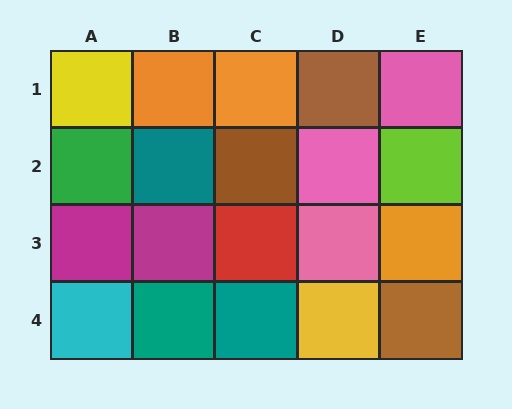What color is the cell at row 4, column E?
Brown.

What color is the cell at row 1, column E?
Pink.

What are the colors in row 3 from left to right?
Magenta, magenta, red, pink, orange.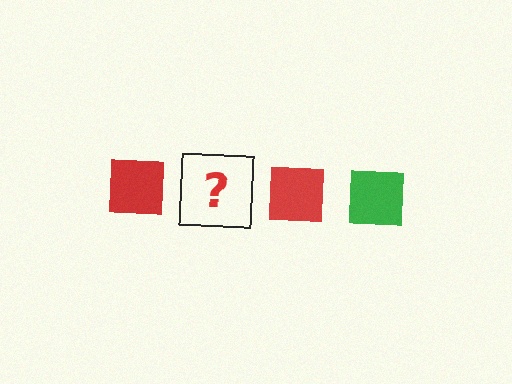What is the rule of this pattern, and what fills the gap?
The rule is that the pattern cycles through red, green squares. The gap should be filled with a green square.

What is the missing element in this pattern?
The missing element is a green square.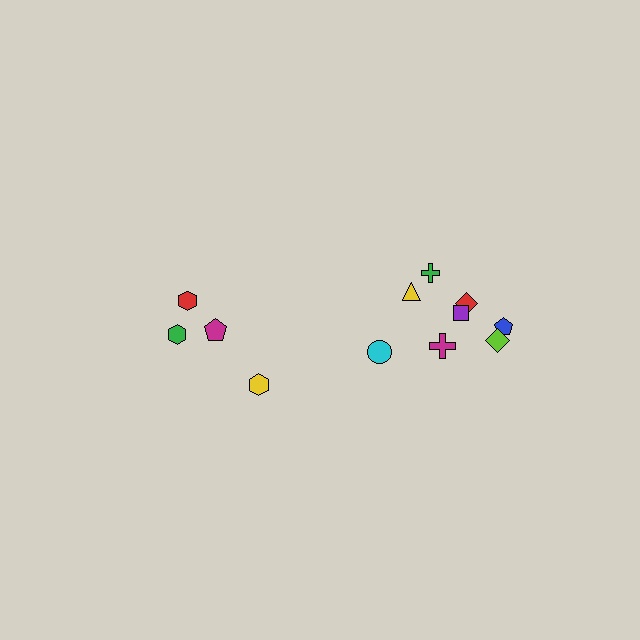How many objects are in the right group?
There are 8 objects.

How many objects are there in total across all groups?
There are 12 objects.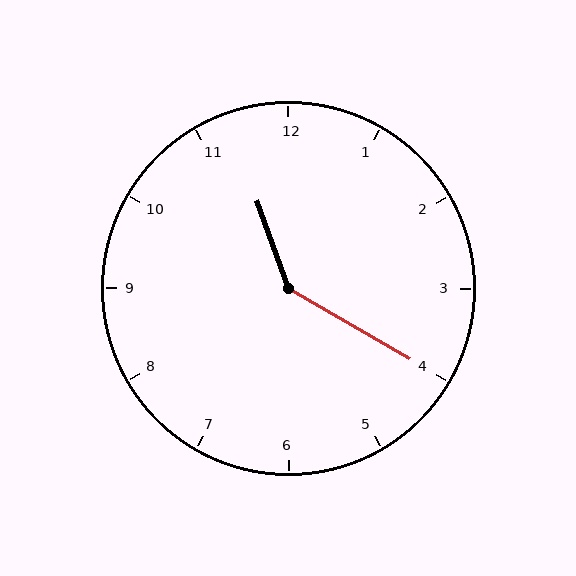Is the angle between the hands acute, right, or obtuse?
It is obtuse.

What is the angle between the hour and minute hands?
Approximately 140 degrees.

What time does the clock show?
11:20.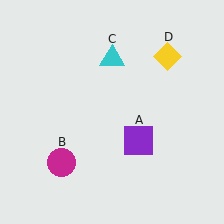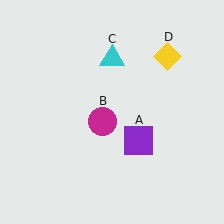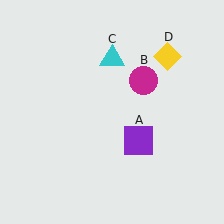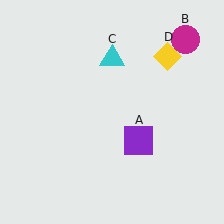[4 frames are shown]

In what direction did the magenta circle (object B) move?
The magenta circle (object B) moved up and to the right.